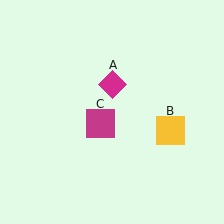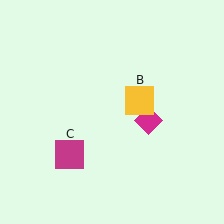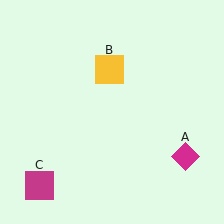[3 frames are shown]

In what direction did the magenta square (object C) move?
The magenta square (object C) moved down and to the left.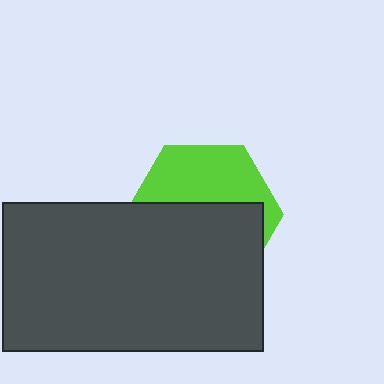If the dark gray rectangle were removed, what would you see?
You would see the complete lime hexagon.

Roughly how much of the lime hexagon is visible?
A small part of it is visible (roughly 42%).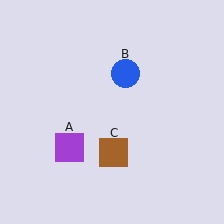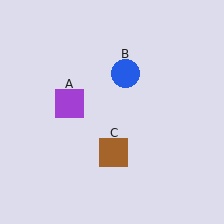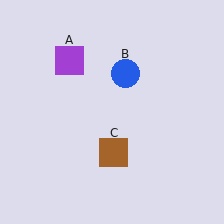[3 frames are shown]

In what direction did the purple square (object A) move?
The purple square (object A) moved up.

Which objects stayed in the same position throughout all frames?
Blue circle (object B) and brown square (object C) remained stationary.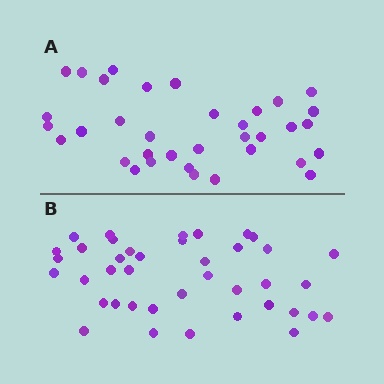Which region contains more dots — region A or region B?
Region B (the bottom region) has more dots.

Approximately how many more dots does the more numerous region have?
Region B has about 5 more dots than region A.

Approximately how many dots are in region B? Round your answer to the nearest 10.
About 40 dots.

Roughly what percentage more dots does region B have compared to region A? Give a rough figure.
About 15% more.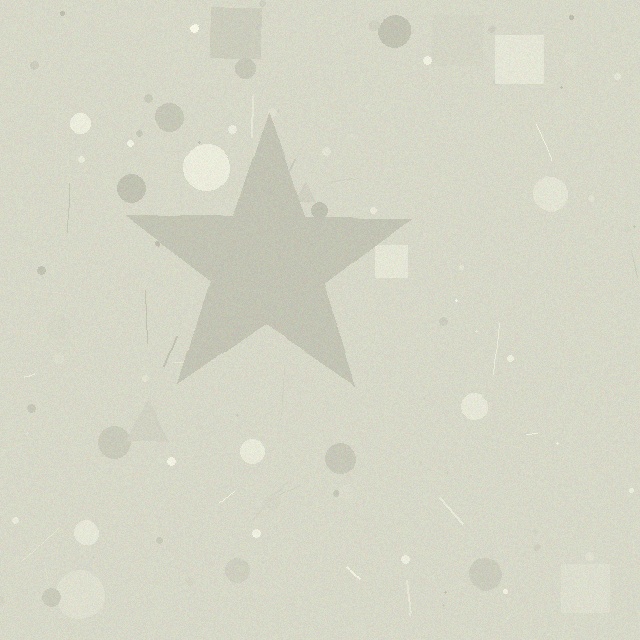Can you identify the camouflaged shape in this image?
The camouflaged shape is a star.